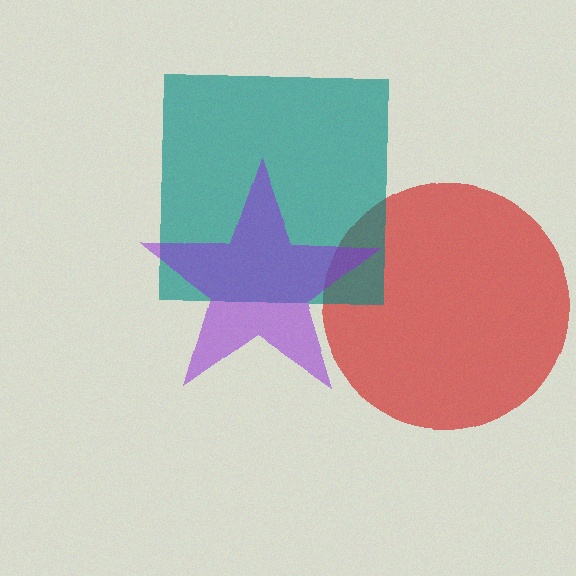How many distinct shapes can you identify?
There are 3 distinct shapes: a red circle, a teal square, a purple star.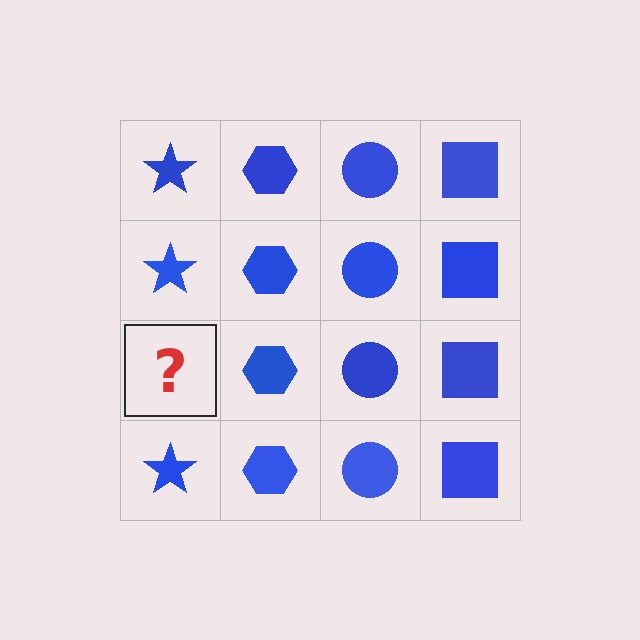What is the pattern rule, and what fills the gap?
The rule is that each column has a consistent shape. The gap should be filled with a blue star.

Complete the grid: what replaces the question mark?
The question mark should be replaced with a blue star.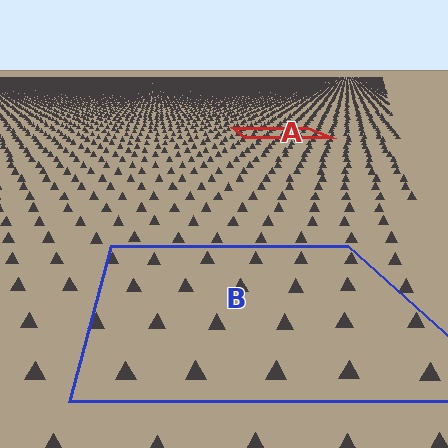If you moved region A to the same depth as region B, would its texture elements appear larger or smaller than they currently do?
They would appear larger. At a closer depth, the same texture elements are projected at a bigger on-screen size.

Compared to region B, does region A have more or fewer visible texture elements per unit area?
Region A has more texture elements per unit area — they are packed more densely because it is farther away.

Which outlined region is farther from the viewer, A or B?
Region A is farther from the viewer — the texture elements inside it appear smaller and more densely packed.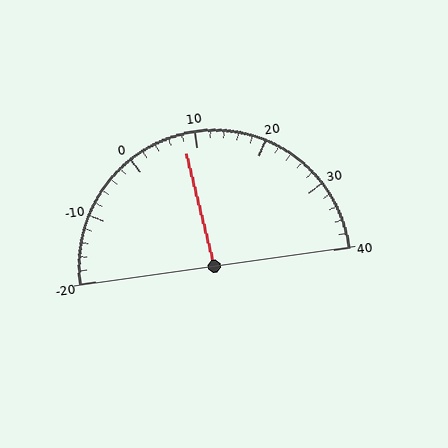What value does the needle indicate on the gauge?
The needle indicates approximately 8.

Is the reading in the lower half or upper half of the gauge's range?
The reading is in the lower half of the range (-20 to 40).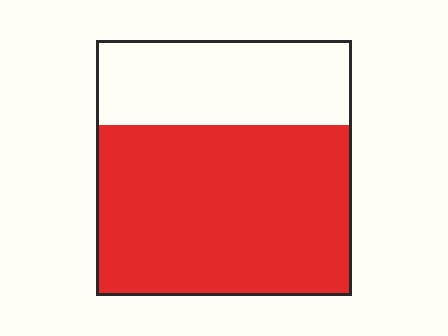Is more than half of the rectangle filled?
Yes.